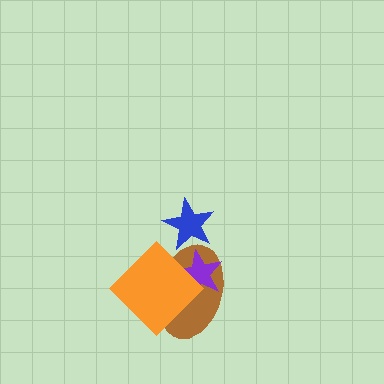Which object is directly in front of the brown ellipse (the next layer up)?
The purple star is directly in front of the brown ellipse.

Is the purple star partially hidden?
Yes, it is partially covered by another shape.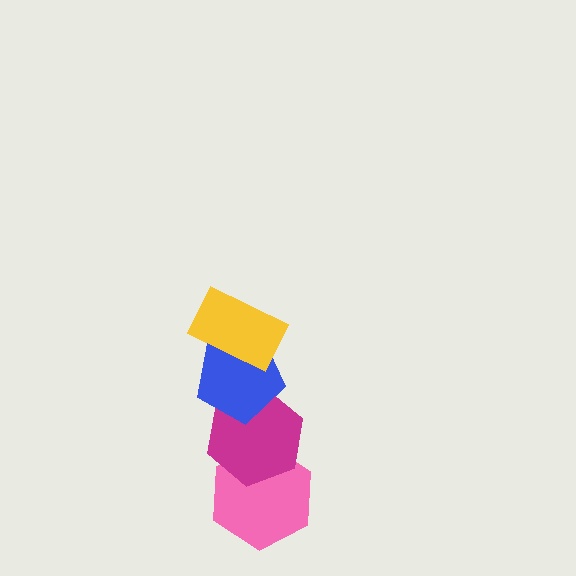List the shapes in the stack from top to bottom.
From top to bottom: the yellow rectangle, the blue pentagon, the magenta hexagon, the pink hexagon.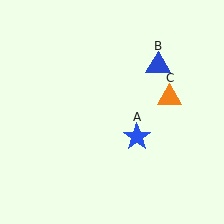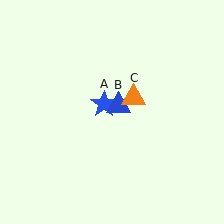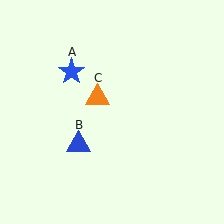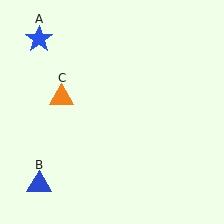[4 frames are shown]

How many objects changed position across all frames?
3 objects changed position: blue star (object A), blue triangle (object B), orange triangle (object C).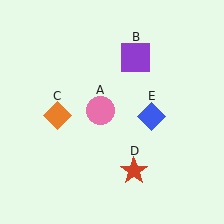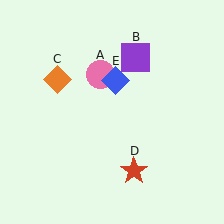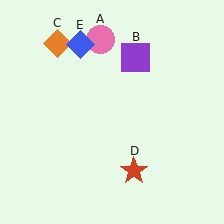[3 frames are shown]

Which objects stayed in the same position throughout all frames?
Purple square (object B) and red star (object D) remained stationary.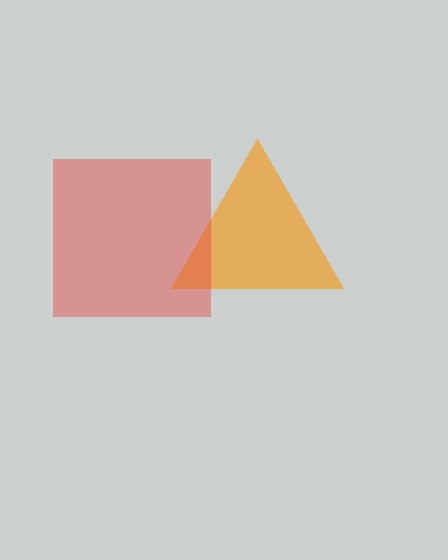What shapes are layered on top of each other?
The layered shapes are: an orange triangle, a red square.